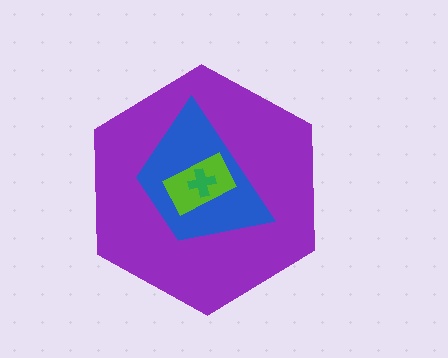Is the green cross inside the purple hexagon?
Yes.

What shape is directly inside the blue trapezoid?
The lime rectangle.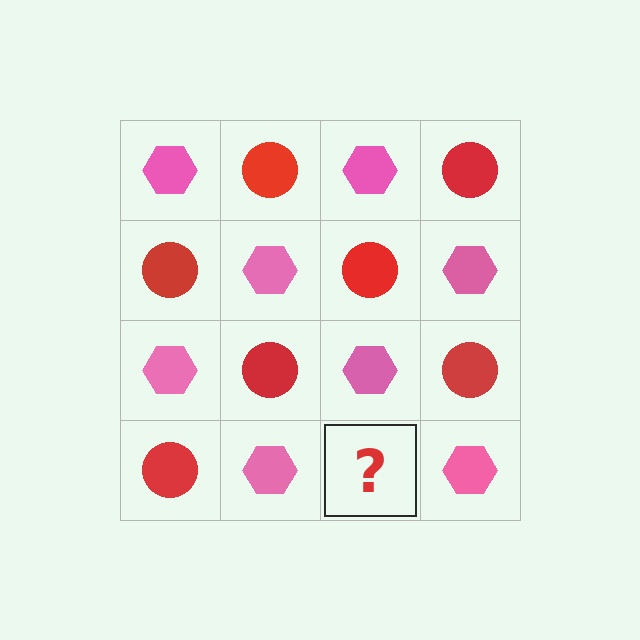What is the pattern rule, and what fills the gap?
The rule is that it alternates pink hexagon and red circle in a checkerboard pattern. The gap should be filled with a red circle.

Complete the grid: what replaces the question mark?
The question mark should be replaced with a red circle.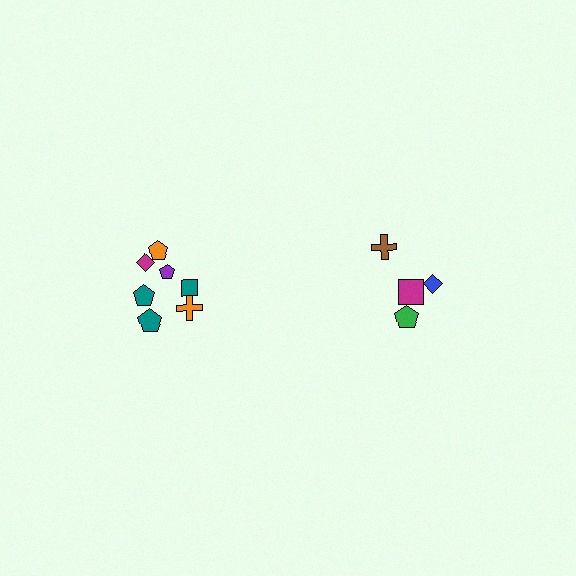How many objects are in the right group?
There are 4 objects.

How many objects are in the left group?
There are 7 objects.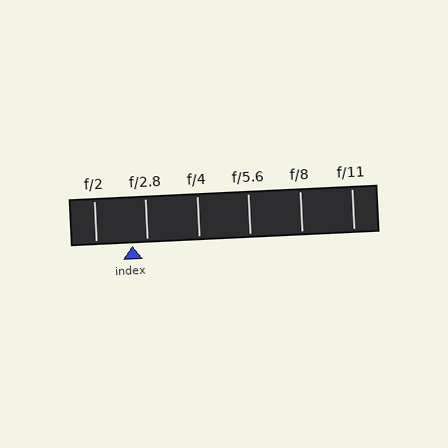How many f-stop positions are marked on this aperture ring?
There are 6 f-stop positions marked.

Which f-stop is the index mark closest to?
The index mark is closest to f/2.8.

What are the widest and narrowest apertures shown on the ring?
The widest aperture shown is f/2 and the narrowest is f/11.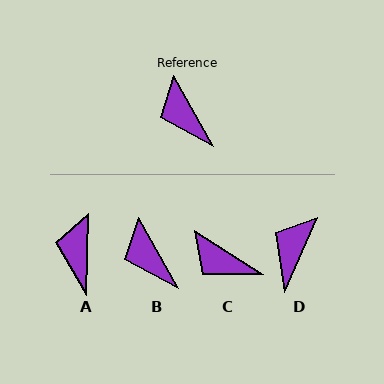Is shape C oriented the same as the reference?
No, it is off by about 28 degrees.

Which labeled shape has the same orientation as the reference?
B.